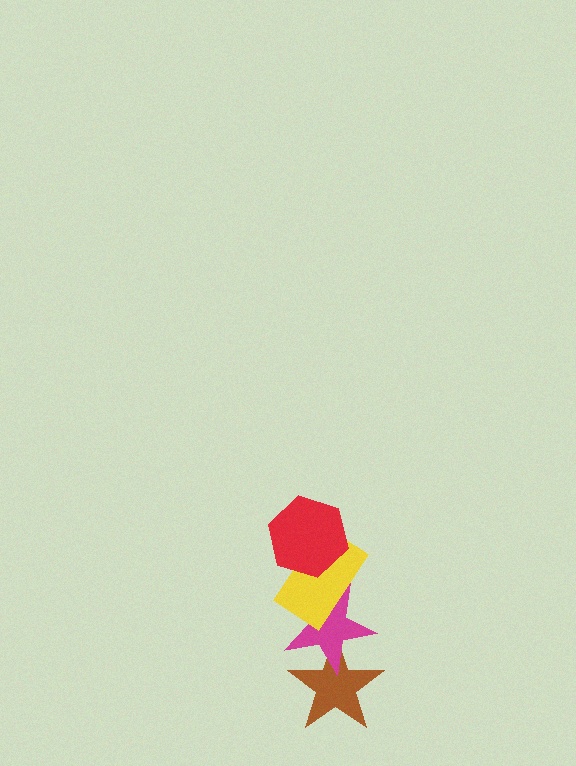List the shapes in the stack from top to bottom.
From top to bottom: the red hexagon, the yellow rectangle, the magenta star, the brown star.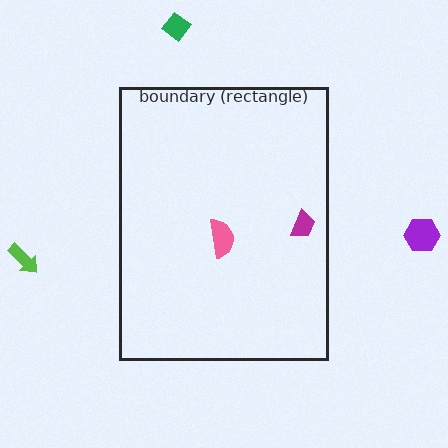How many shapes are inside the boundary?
2 inside, 3 outside.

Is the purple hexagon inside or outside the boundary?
Outside.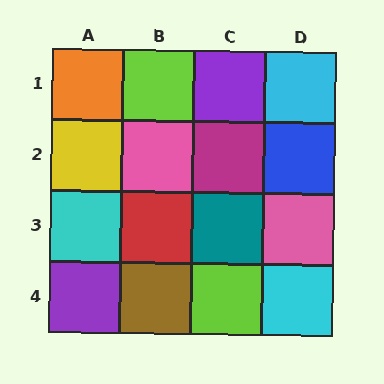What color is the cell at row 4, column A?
Purple.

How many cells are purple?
2 cells are purple.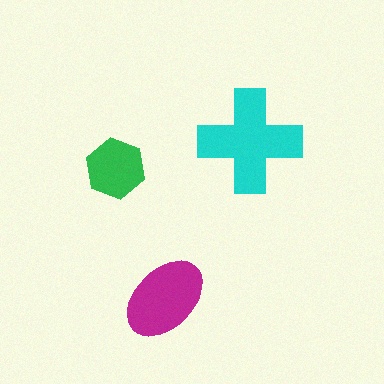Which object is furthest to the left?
The green hexagon is leftmost.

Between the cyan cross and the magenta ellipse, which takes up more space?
The cyan cross.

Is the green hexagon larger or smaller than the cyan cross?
Smaller.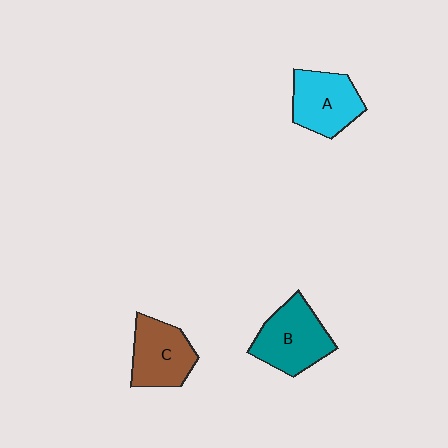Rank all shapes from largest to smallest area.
From largest to smallest: B (teal), A (cyan), C (brown).